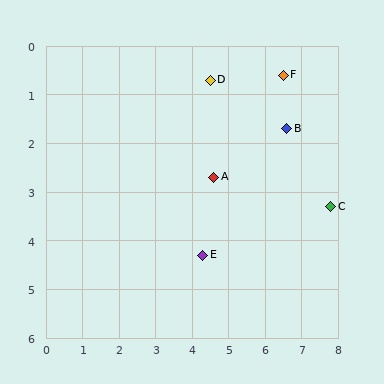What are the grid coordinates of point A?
Point A is at approximately (4.6, 2.7).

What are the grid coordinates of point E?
Point E is at approximately (4.3, 4.3).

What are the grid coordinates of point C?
Point C is at approximately (7.8, 3.3).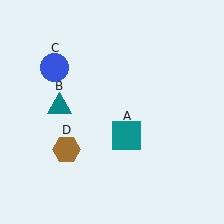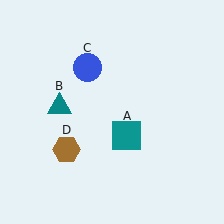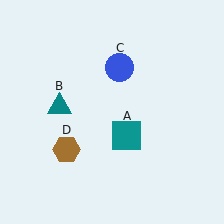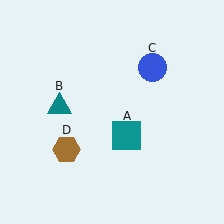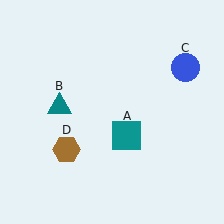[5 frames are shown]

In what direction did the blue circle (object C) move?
The blue circle (object C) moved right.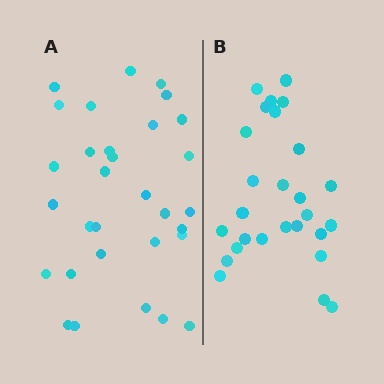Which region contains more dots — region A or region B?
Region A (the left region) has more dots.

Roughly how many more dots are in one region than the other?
Region A has about 4 more dots than region B.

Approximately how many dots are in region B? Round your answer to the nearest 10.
About 30 dots. (The exact count is 27, which rounds to 30.)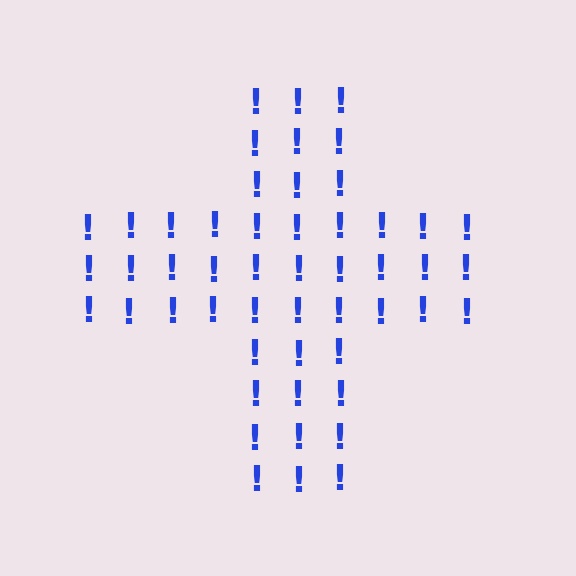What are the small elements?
The small elements are exclamation marks.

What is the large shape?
The large shape is a cross.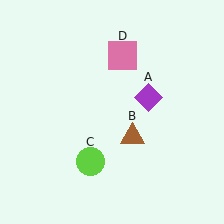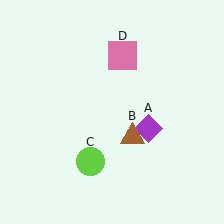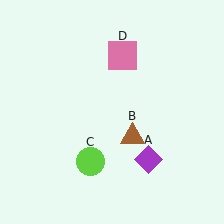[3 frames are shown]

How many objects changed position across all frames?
1 object changed position: purple diamond (object A).